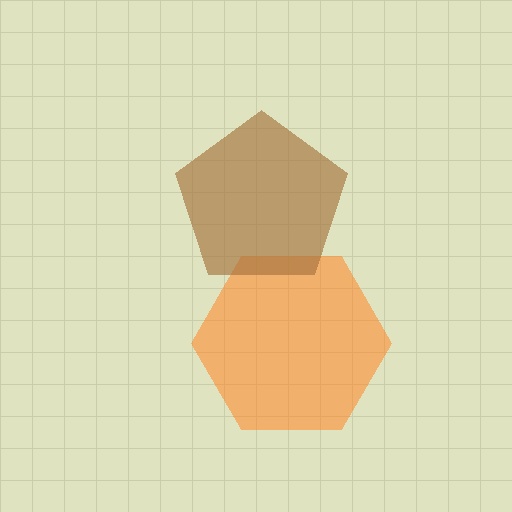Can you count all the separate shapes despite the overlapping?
Yes, there are 2 separate shapes.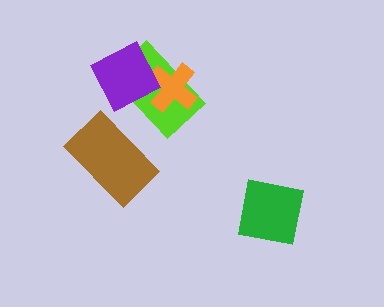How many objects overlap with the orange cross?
2 objects overlap with the orange cross.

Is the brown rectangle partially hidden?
No, no other shape covers it.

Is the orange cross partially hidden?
Yes, it is partially covered by another shape.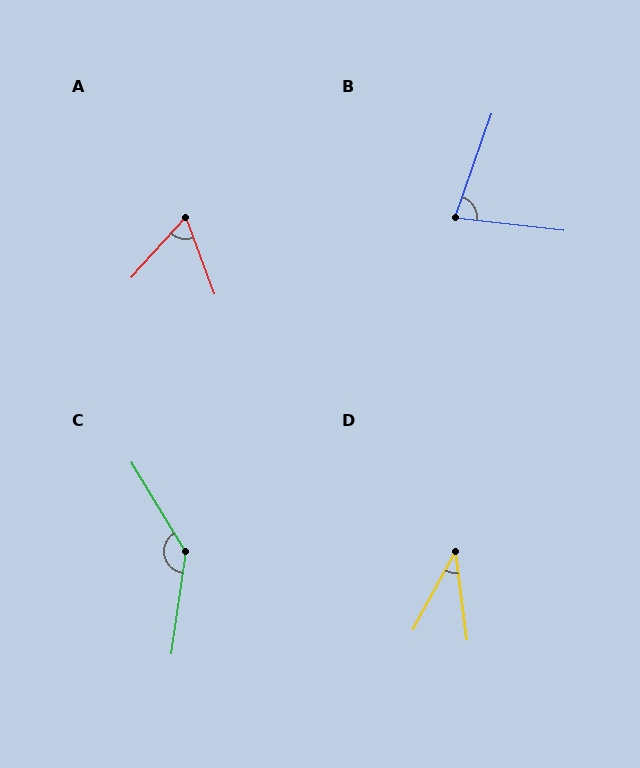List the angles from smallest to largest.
D (36°), A (62°), B (77°), C (141°).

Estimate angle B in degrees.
Approximately 77 degrees.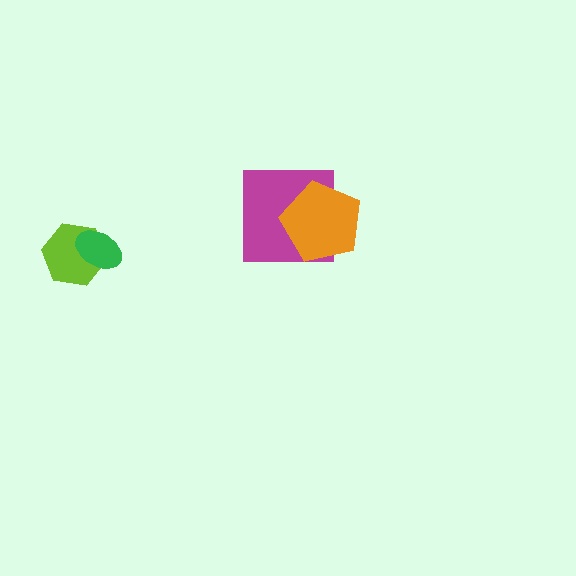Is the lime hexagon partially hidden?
Yes, it is partially covered by another shape.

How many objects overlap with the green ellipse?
1 object overlaps with the green ellipse.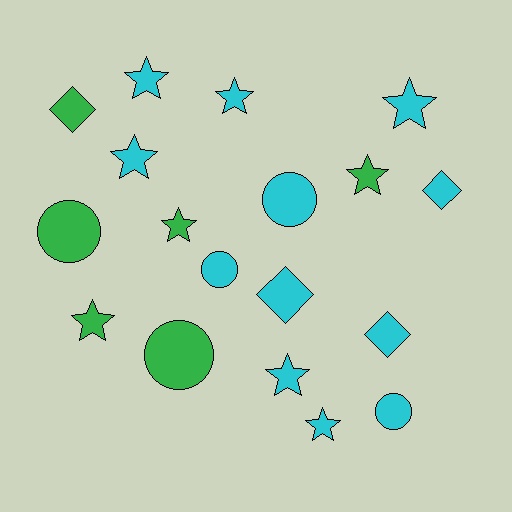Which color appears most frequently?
Cyan, with 12 objects.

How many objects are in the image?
There are 18 objects.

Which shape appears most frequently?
Star, with 9 objects.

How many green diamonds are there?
There is 1 green diamond.